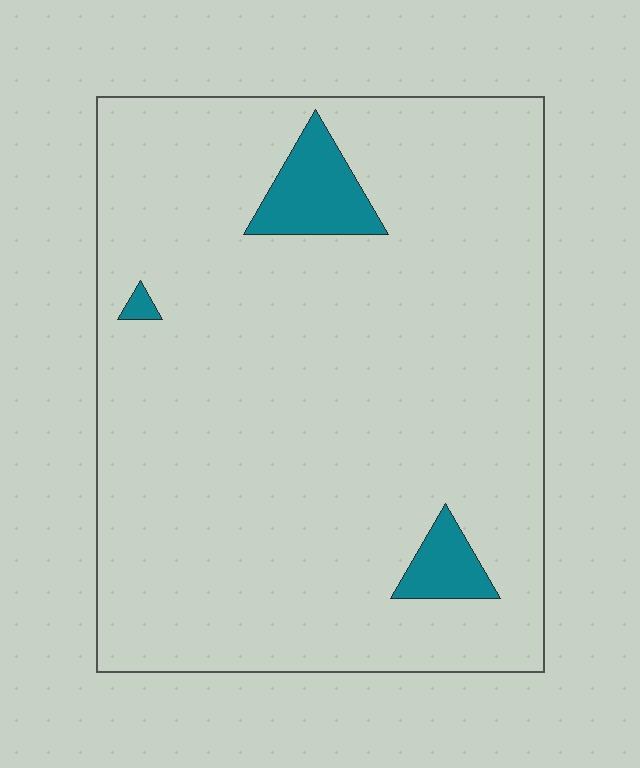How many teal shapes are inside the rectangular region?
3.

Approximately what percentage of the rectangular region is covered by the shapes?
Approximately 5%.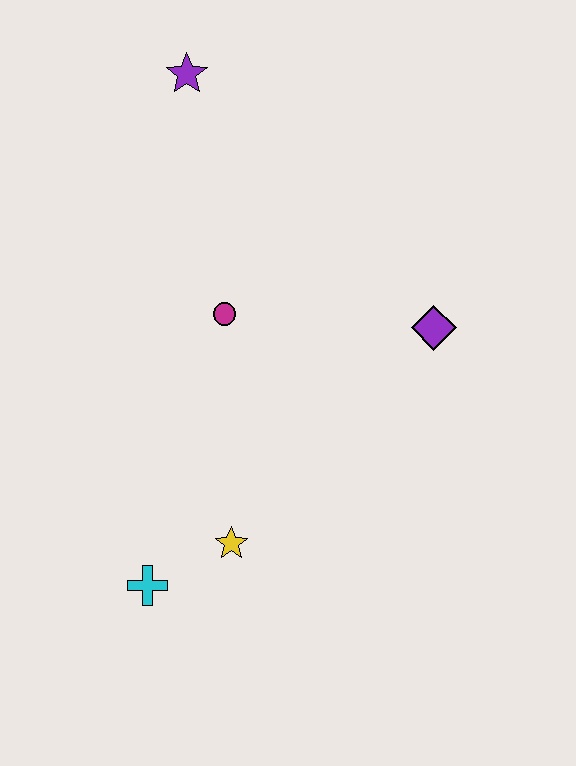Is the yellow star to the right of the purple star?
Yes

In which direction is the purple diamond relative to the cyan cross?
The purple diamond is to the right of the cyan cross.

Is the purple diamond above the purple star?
No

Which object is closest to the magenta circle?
The purple diamond is closest to the magenta circle.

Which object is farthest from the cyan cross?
The purple star is farthest from the cyan cross.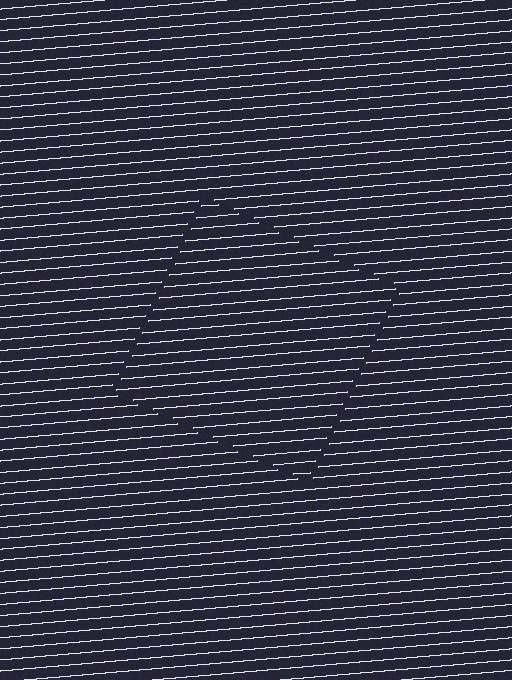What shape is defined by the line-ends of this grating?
An illusory square. The interior of the shape contains the same grating, shifted by half a period — the contour is defined by the phase discontinuity where line-ends from the inner and outer gratings abut.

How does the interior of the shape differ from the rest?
The interior of the shape contains the same grating, shifted by half a period — the contour is defined by the phase discontinuity where line-ends from the inner and outer gratings abut.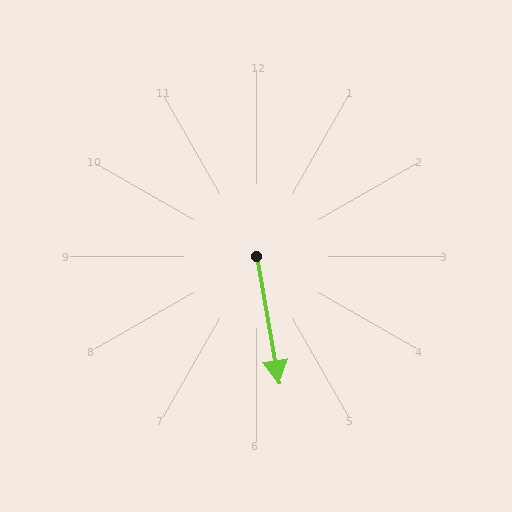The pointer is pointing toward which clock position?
Roughly 6 o'clock.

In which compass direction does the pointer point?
South.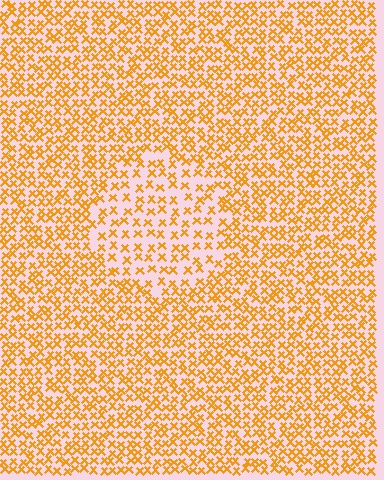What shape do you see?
I see a circle.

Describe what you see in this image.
The image contains small orange elements arranged at two different densities. A circle-shaped region is visible where the elements are less densely packed than the surrounding area.